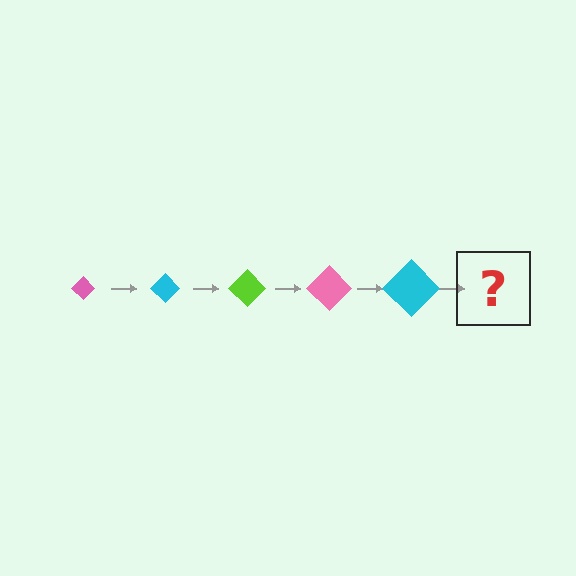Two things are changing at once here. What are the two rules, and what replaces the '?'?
The two rules are that the diamond grows larger each step and the color cycles through pink, cyan, and lime. The '?' should be a lime diamond, larger than the previous one.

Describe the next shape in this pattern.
It should be a lime diamond, larger than the previous one.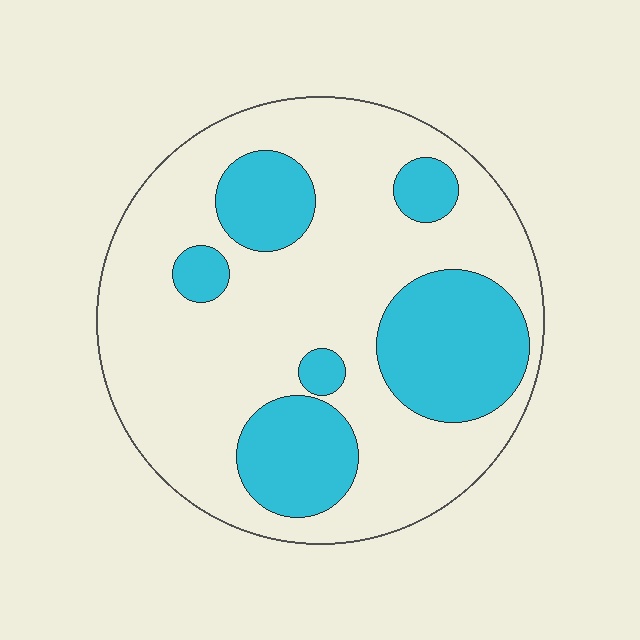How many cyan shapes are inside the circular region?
6.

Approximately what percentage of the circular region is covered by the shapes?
Approximately 30%.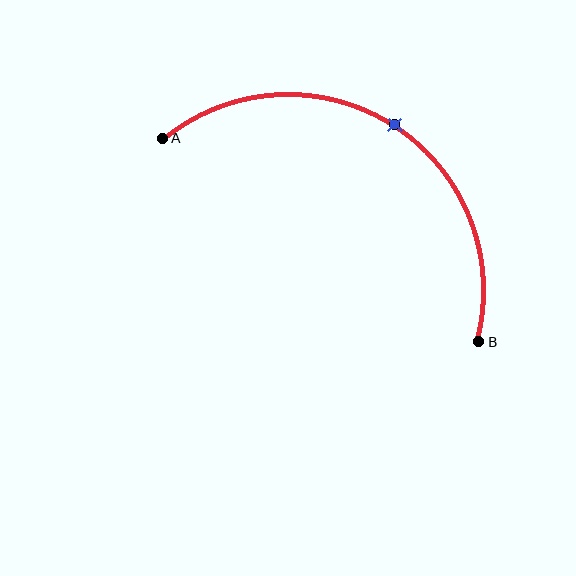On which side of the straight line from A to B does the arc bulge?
The arc bulges above the straight line connecting A and B.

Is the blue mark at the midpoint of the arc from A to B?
Yes. The blue mark lies on the arc at equal arc-length from both A and B — it is the arc midpoint.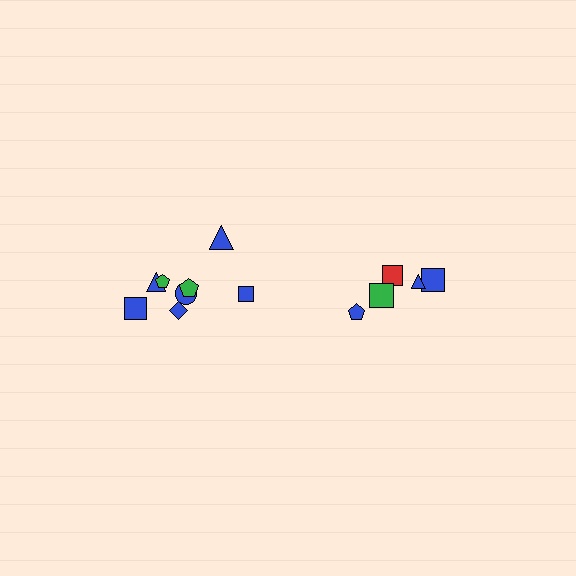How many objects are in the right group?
There are 5 objects.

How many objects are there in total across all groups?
There are 13 objects.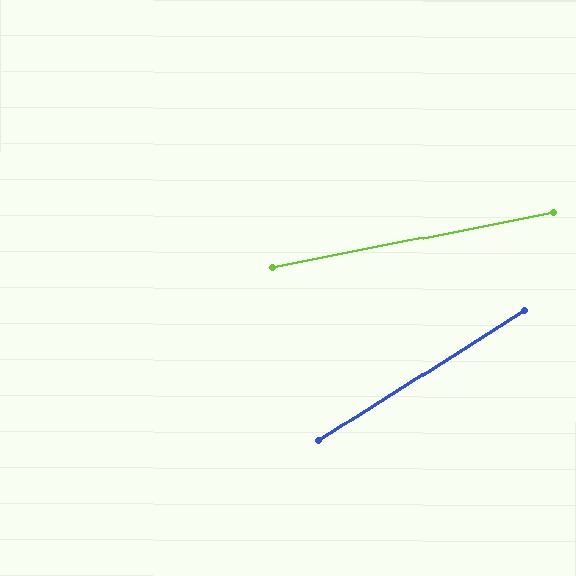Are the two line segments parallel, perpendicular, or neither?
Neither parallel nor perpendicular — they differ by about 21°.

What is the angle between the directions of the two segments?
Approximately 21 degrees.